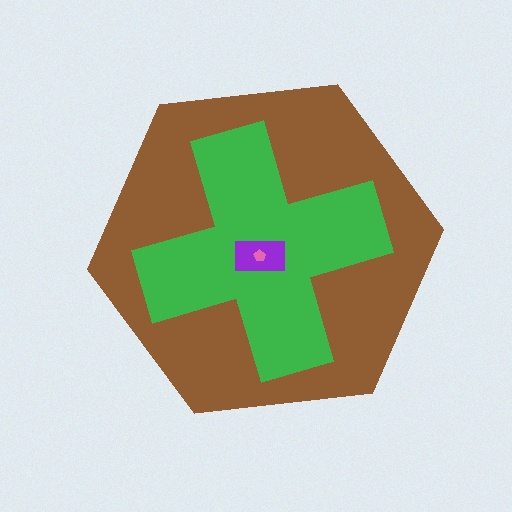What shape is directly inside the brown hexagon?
The green cross.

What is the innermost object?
The pink pentagon.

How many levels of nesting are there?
4.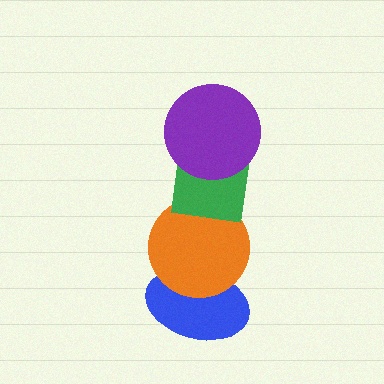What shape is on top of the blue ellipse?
The orange circle is on top of the blue ellipse.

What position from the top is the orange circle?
The orange circle is 3rd from the top.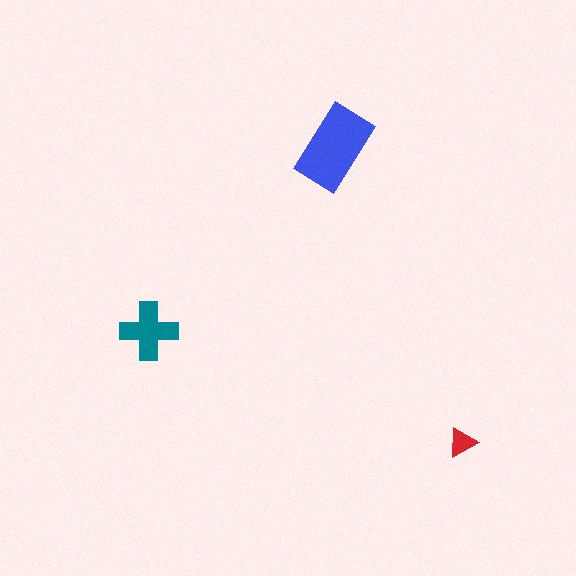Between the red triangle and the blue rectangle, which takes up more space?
The blue rectangle.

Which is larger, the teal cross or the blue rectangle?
The blue rectangle.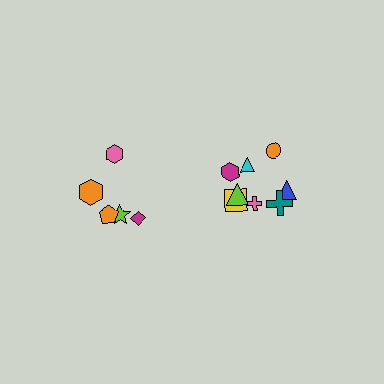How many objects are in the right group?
There are 8 objects.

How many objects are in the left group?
There are 5 objects.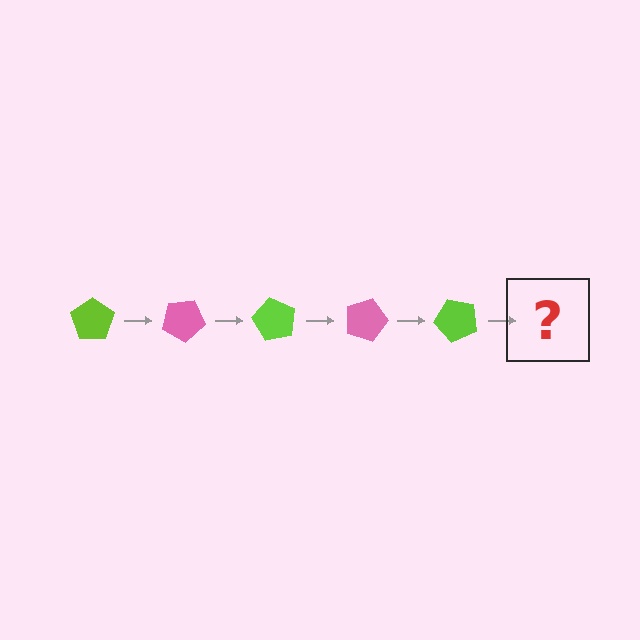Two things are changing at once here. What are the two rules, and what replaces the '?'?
The two rules are that it rotates 30 degrees each step and the color cycles through lime and pink. The '?' should be a pink pentagon, rotated 150 degrees from the start.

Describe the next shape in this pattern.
It should be a pink pentagon, rotated 150 degrees from the start.